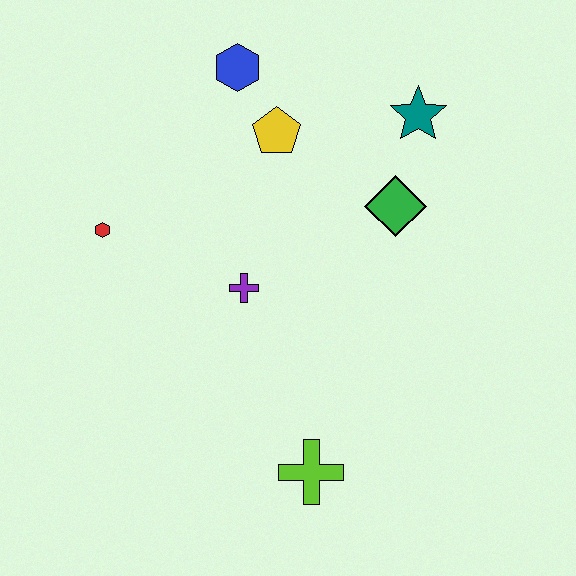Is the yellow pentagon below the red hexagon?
No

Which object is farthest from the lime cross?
The blue hexagon is farthest from the lime cross.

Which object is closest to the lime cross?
The purple cross is closest to the lime cross.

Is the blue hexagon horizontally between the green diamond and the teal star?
No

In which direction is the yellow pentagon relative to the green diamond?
The yellow pentagon is to the left of the green diamond.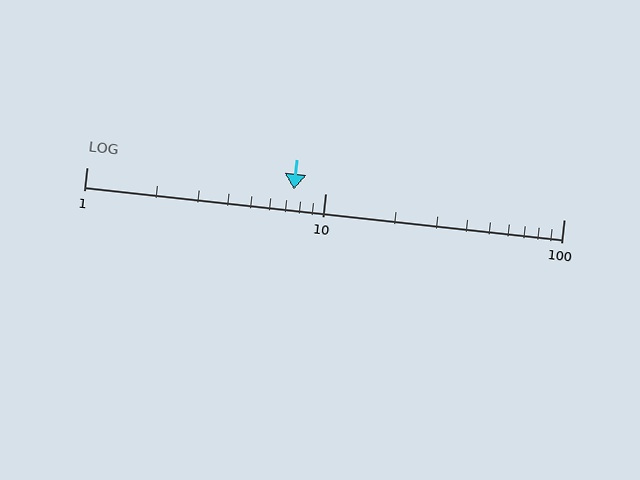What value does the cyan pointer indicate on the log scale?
The pointer indicates approximately 7.4.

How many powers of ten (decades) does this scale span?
The scale spans 2 decades, from 1 to 100.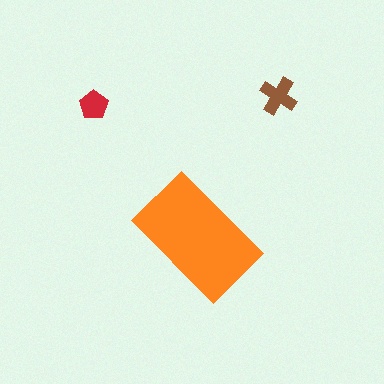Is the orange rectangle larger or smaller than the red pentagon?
Larger.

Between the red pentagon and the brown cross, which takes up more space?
The brown cross.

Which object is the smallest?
The red pentagon.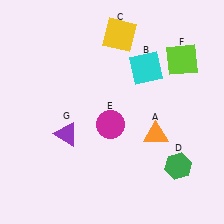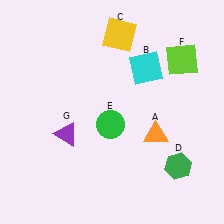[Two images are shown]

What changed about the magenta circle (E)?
In Image 1, E is magenta. In Image 2, it changed to green.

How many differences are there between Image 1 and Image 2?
There is 1 difference between the two images.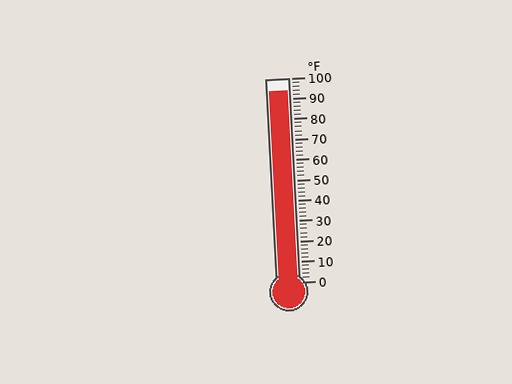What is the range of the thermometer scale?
The thermometer scale ranges from 0°F to 100°F.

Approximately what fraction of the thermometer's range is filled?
The thermometer is filled to approximately 95% of its range.